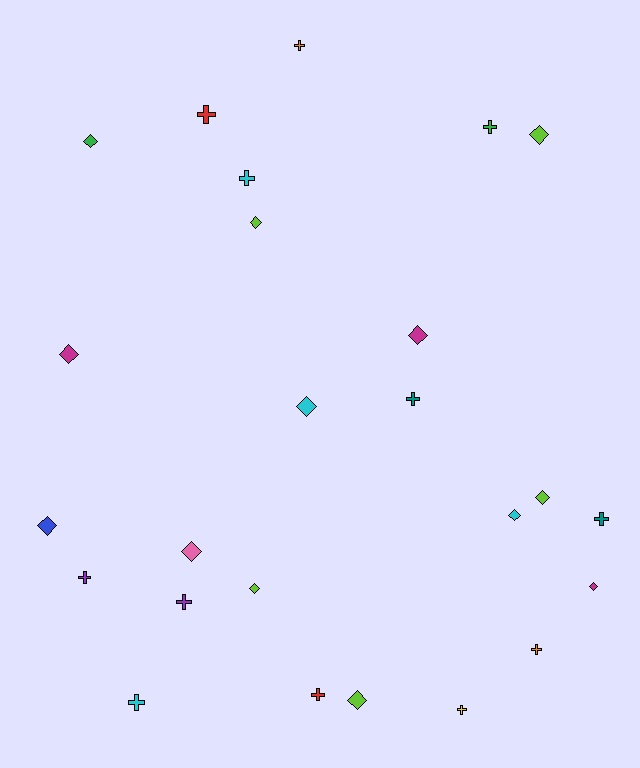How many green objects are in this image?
There are 2 green objects.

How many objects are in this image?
There are 25 objects.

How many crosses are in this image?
There are 12 crosses.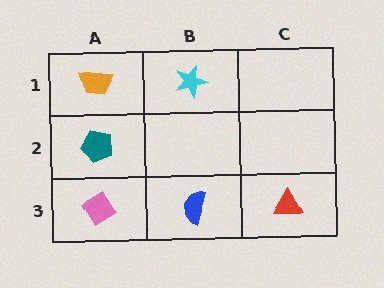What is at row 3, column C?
A red triangle.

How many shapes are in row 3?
3 shapes.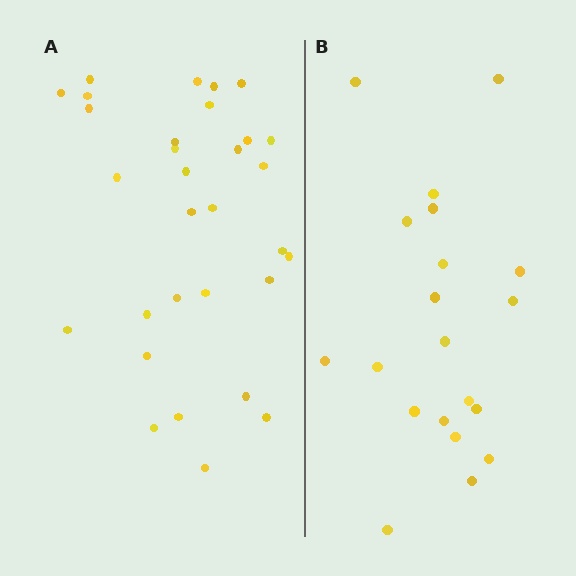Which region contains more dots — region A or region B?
Region A (the left region) has more dots.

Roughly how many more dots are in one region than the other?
Region A has roughly 12 or so more dots than region B.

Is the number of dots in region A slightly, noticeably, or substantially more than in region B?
Region A has substantially more. The ratio is roughly 1.6 to 1.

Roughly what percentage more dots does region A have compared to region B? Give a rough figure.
About 55% more.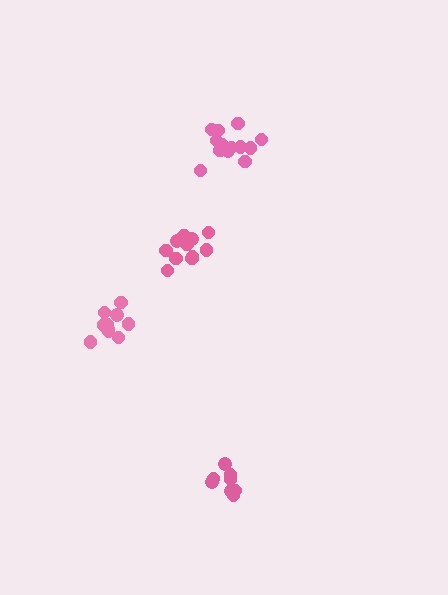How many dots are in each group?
Group 1: 8 dots, Group 2: 10 dots, Group 3: 13 dots, Group 4: 11 dots (42 total).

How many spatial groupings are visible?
There are 4 spatial groupings.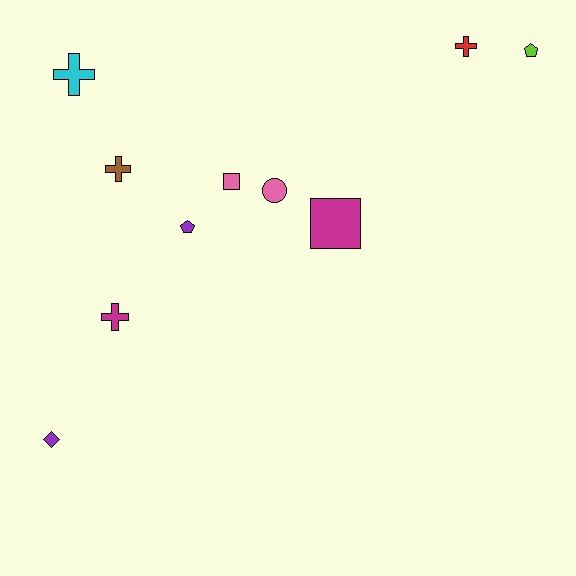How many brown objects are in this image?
There is 1 brown object.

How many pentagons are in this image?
There are 2 pentagons.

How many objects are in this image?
There are 10 objects.